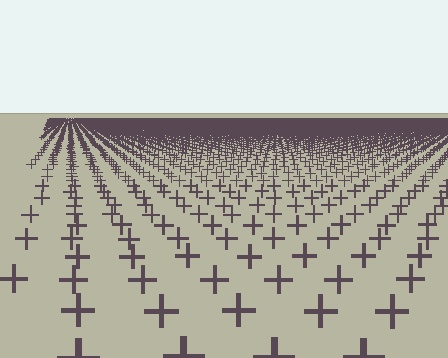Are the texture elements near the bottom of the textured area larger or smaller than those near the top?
Larger. Near the bottom, elements are closer to the viewer and appear at a bigger on-screen size.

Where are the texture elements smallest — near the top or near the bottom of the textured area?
Near the top.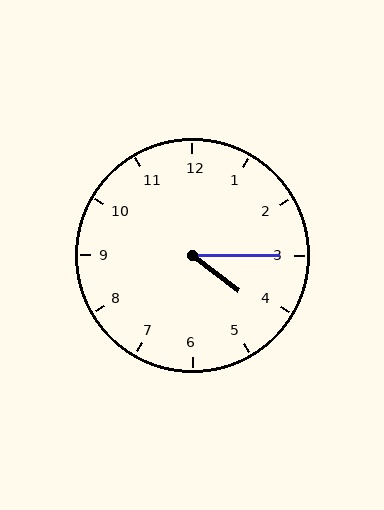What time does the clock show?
4:15.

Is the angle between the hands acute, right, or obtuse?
It is acute.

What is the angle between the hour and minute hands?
Approximately 38 degrees.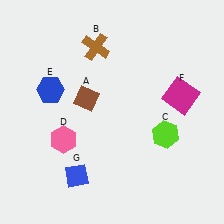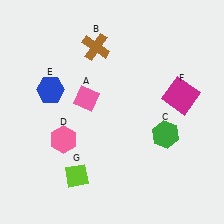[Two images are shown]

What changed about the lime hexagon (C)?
In Image 1, C is lime. In Image 2, it changed to green.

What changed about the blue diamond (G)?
In Image 1, G is blue. In Image 2, it changed to lime.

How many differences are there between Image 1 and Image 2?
There are 3 differences between the two images.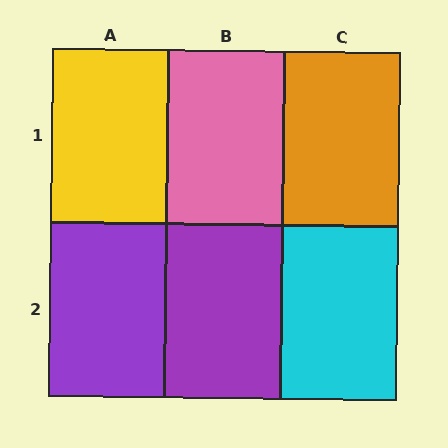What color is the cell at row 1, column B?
Pink.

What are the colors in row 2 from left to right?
Purple, purple, cyan.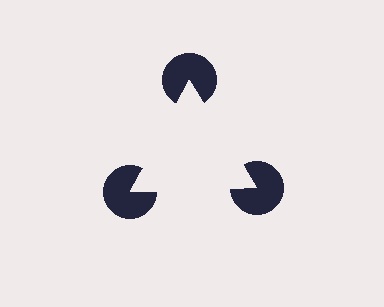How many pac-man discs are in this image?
There are 3 — one at each vertex of the illusory triangle.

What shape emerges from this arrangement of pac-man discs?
An illusory triangle — its edges are inferred from the aligned wedge cuts in the pac-man discs, not physically drawn.